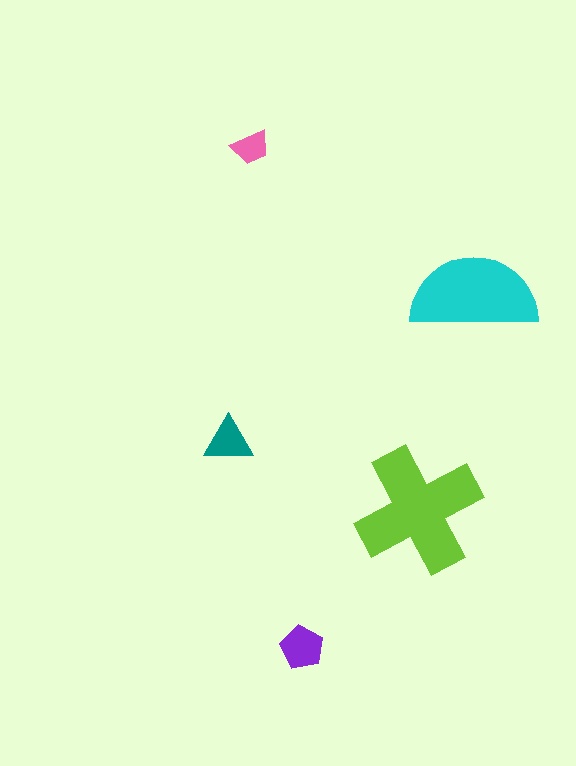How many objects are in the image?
There are 5 objects in the image.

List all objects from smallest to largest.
The pink trapezoid, the teal triangle, the purple pentagon, the cyan semicircle, the lime cross.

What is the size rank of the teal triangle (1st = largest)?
4th.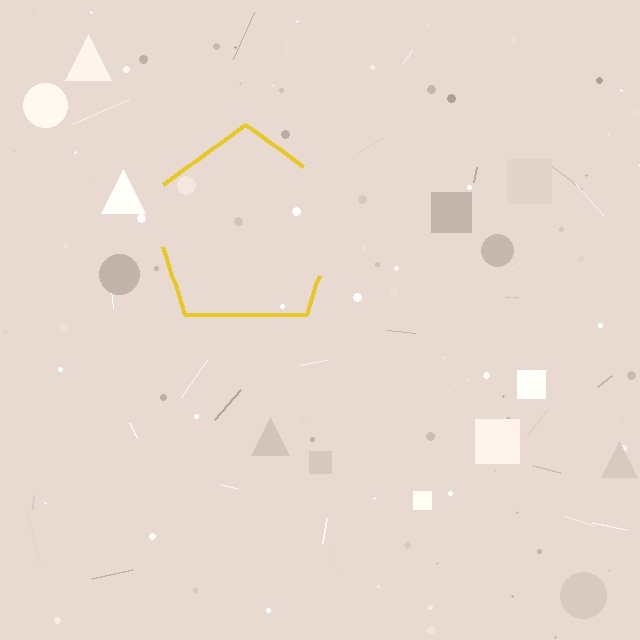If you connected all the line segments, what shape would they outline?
They would outline a pentagon.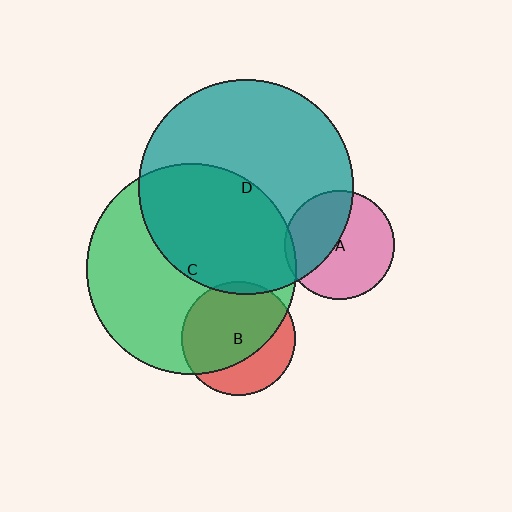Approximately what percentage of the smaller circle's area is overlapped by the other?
Approximately 5%.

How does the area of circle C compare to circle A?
Approximately 3.7 times.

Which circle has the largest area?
Circle D (teal).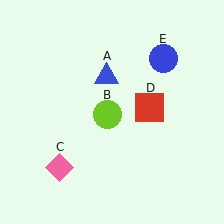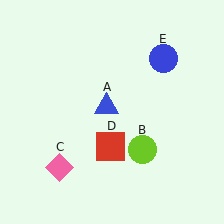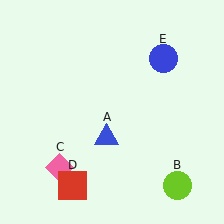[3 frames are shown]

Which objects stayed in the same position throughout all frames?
Pink diamond (object C) and blue circle (object E) remained stationary.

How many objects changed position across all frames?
3 objects changed position: blue triangle (object A), lime circle (object B), red square (object D).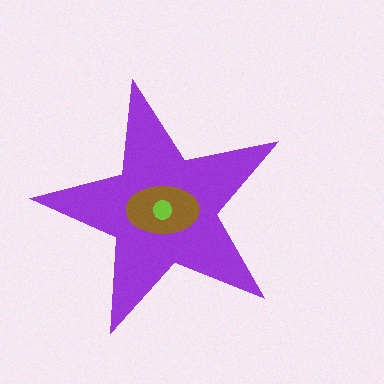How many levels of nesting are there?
3.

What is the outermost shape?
The purple star.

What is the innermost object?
The lime circle.